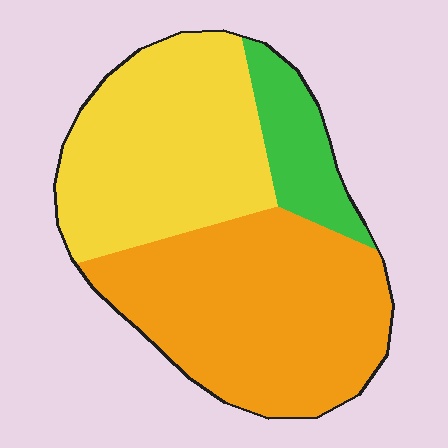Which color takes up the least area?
Green, at roughly 15%.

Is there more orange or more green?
Orange.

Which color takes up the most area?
Orange, at roughly 50%.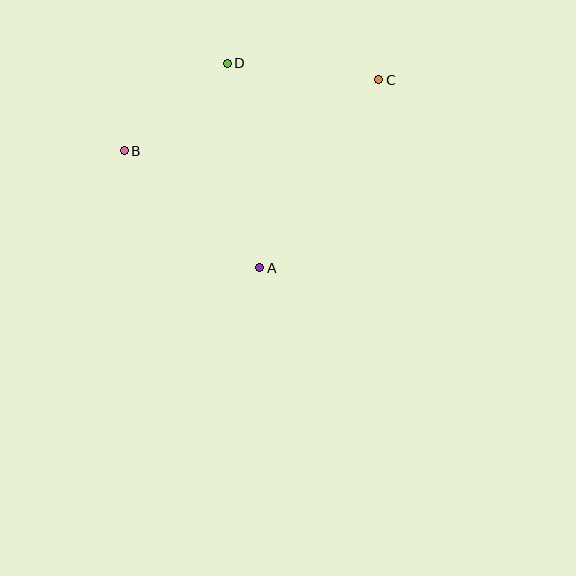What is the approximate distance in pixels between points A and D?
The distance between A and D is approximately 207 pixels.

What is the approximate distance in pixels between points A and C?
The distance between A and C is approximately 223 pixels.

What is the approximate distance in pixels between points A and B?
The distance between A and B is approximately 179 pixels.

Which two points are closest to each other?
Points B and D are closest to each other.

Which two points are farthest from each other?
Points B and C are farthest from each other.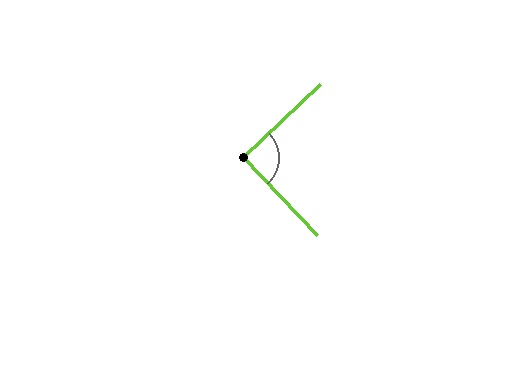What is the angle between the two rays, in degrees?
Approximately 90 degrees.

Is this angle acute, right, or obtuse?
It is approximately a right angle.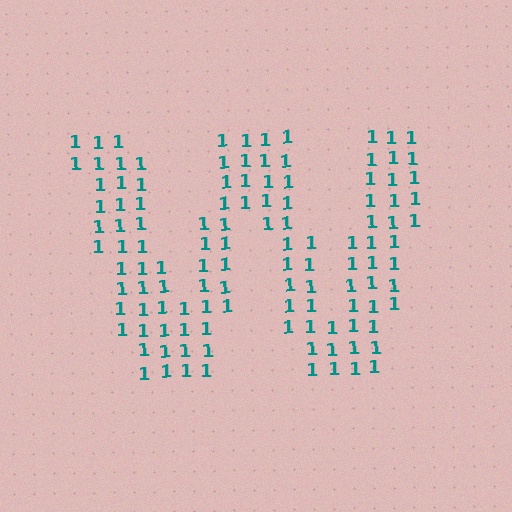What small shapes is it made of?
It is made of small digit 1's.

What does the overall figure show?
The overall figure shows the letter W.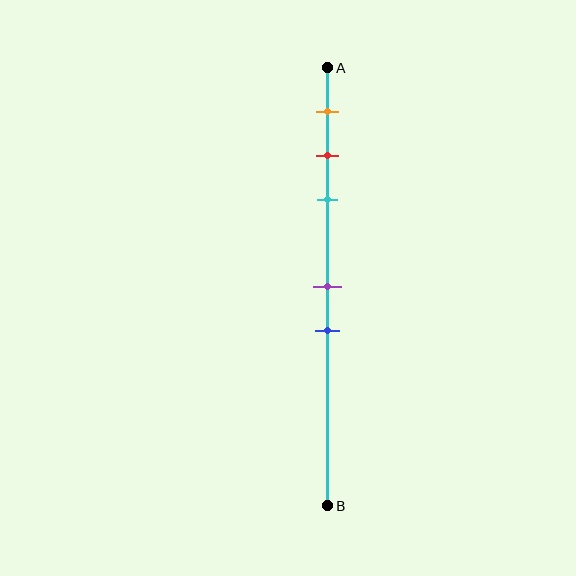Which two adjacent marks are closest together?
The red and cyan marks are the closest adjacent pair.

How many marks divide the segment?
There are 5 marks dividing the segment.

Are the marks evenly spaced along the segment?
No, the marks are not evenly spaced.